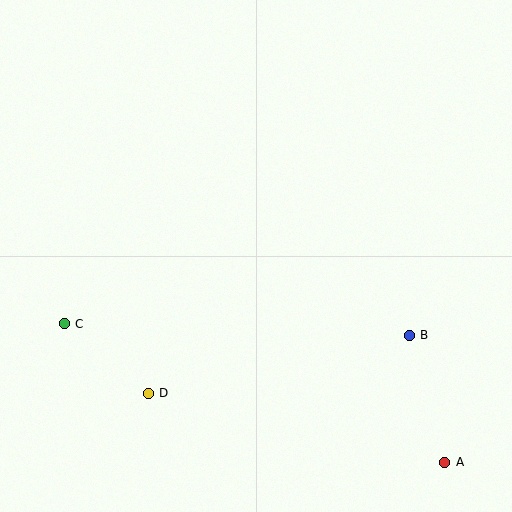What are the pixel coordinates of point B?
Point B is at (409, 335).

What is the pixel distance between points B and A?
The distance between B and A is 132 pixels.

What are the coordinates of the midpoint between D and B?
The midpoint between D and B is at (279, 364).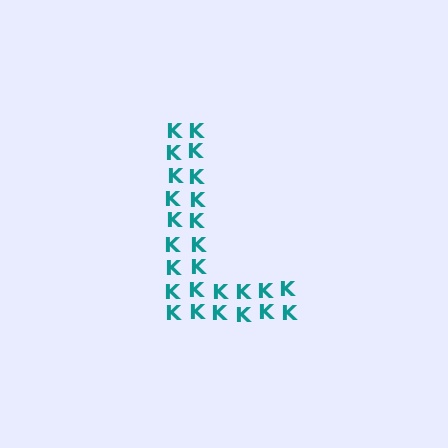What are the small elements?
The small elements are letter K's.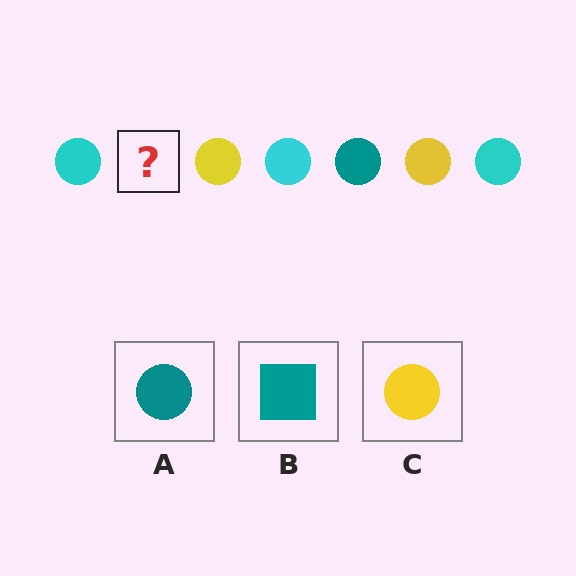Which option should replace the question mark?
Option A.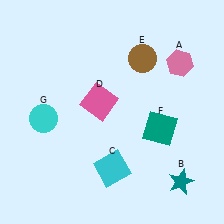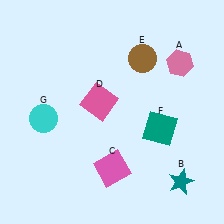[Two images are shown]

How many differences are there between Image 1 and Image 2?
There is 1 difference between the two images.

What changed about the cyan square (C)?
In Image 1, C is cyan. In Image 2, it changed to pink.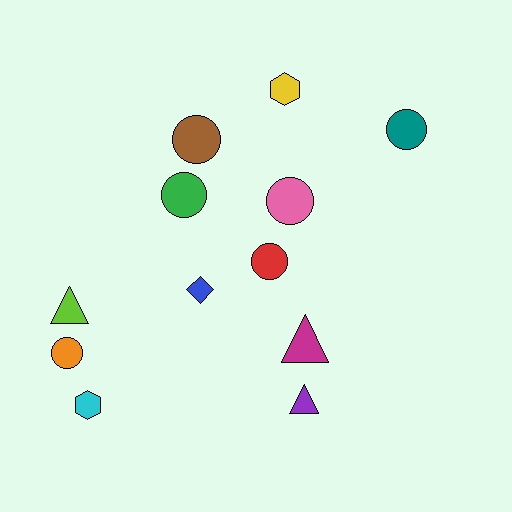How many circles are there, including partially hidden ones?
There are 6 circles.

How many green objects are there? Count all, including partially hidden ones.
There is 1 green object.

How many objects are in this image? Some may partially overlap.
There are 12 objects.